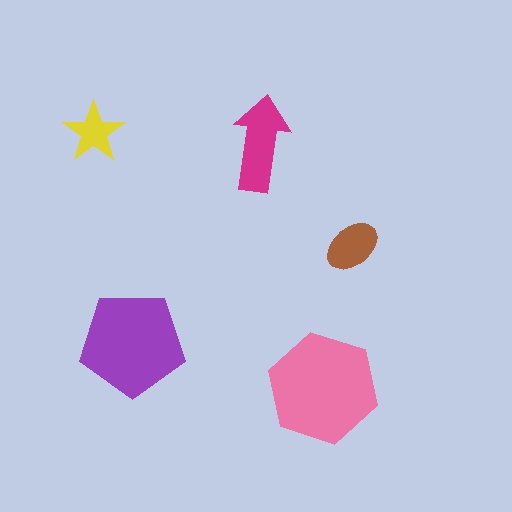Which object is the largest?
The pink hexagon.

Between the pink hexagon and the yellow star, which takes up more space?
The pink hexagon.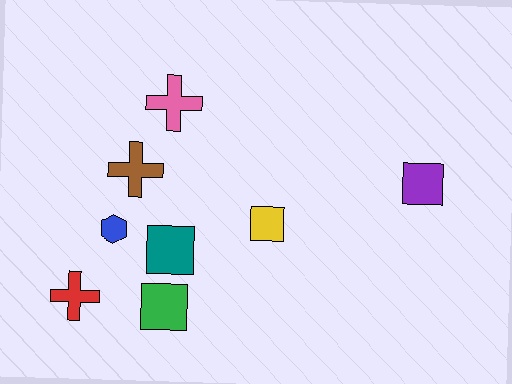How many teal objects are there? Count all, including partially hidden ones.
There is 1 teal object.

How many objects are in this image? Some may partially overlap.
There are 8 objects.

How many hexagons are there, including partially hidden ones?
There is 1 hexagon.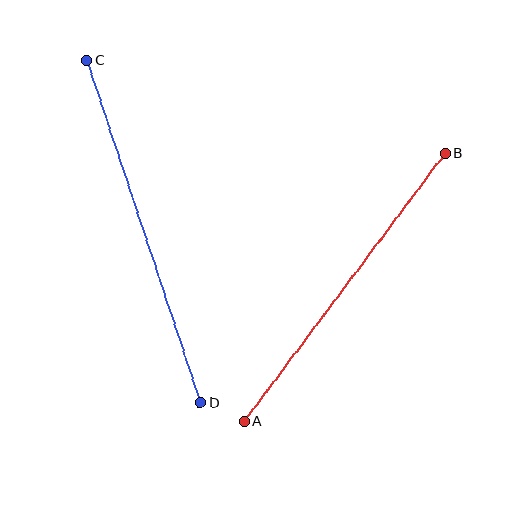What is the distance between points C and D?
The distance is approximately 361 pixels.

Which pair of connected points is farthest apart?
Points C and D are farthest apart.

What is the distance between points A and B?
The distance is approximately 335 pixels.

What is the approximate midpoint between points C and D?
The midpoint is at approximately (144, 231) pixels.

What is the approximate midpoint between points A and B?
The midpoint is at approximately (345, 287) pixels.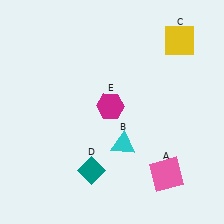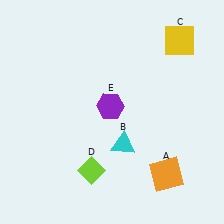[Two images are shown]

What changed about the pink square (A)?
In Image 1, A is pink. In Image 2, it changed to orange.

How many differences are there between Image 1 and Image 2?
There are 3 differences between the two images.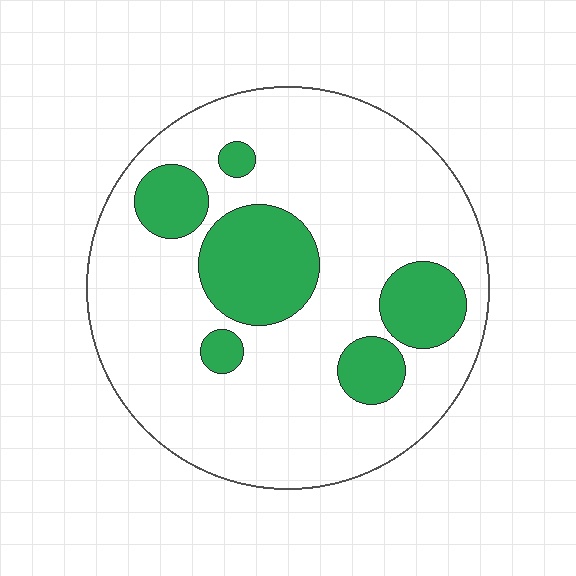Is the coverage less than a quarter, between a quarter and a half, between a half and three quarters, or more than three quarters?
Less than a quarter.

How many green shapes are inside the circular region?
6.